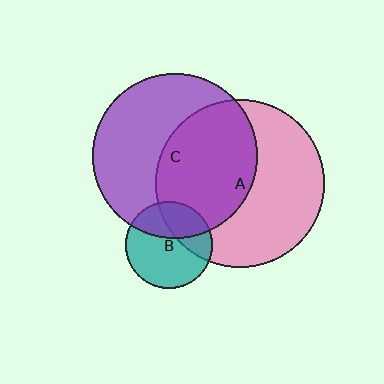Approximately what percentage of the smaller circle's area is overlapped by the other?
Approximately 35%.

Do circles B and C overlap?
Yes.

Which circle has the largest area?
Circle A (pink).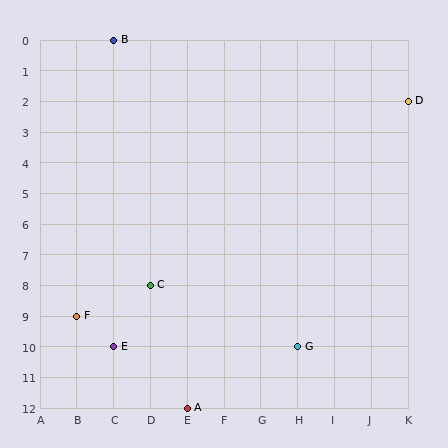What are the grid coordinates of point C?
Point C is at grid coordinates (D, 8).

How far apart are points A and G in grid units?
Points A and G are 3 columns and 2 rows apart (about 3.6 grid units diagonally).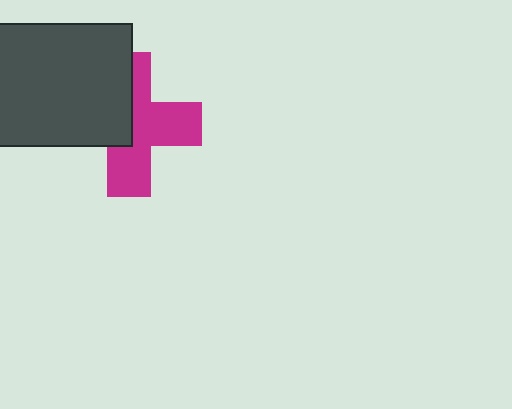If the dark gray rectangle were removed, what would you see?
You would see the complete magenta cross.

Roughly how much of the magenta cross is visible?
About half of it is visible (roughly 57%).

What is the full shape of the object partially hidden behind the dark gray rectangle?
The partially hidden object is a magenta cross.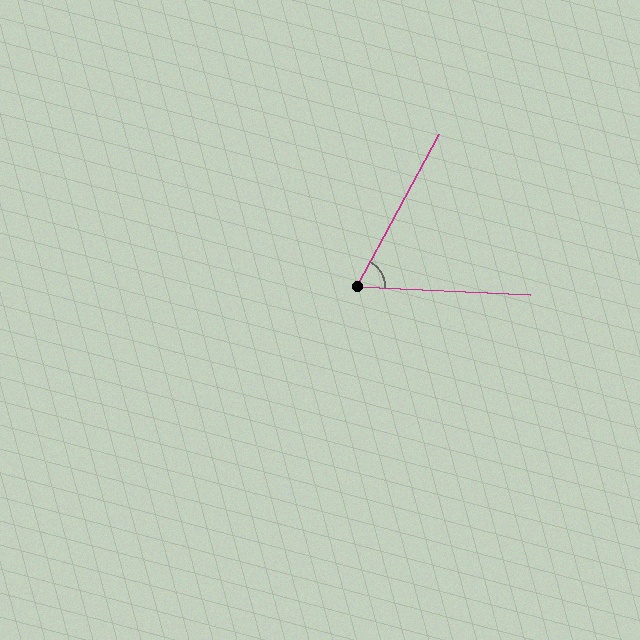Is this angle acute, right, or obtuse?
It is acute.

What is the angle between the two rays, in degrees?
Approximately 64 degrees.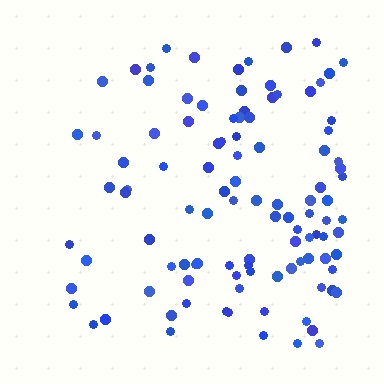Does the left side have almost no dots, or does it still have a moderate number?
Still a moderate number, just noticeably fewer than the right.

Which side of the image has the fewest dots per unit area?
The left.